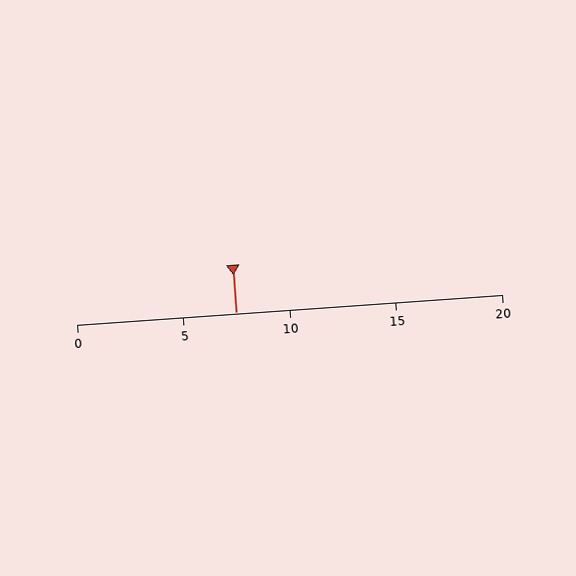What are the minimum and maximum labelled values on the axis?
The axis runs from 0 to 20.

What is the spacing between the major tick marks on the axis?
The major ticks are spaced 5 apart.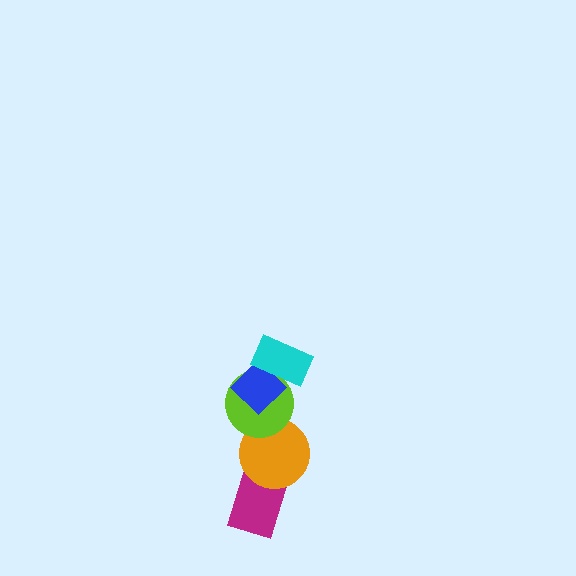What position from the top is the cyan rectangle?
The cyan rectangle is 1st from the top.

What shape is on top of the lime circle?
The blue diamond is on top of the lime circle.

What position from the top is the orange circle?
The orange circle is 4th from the top.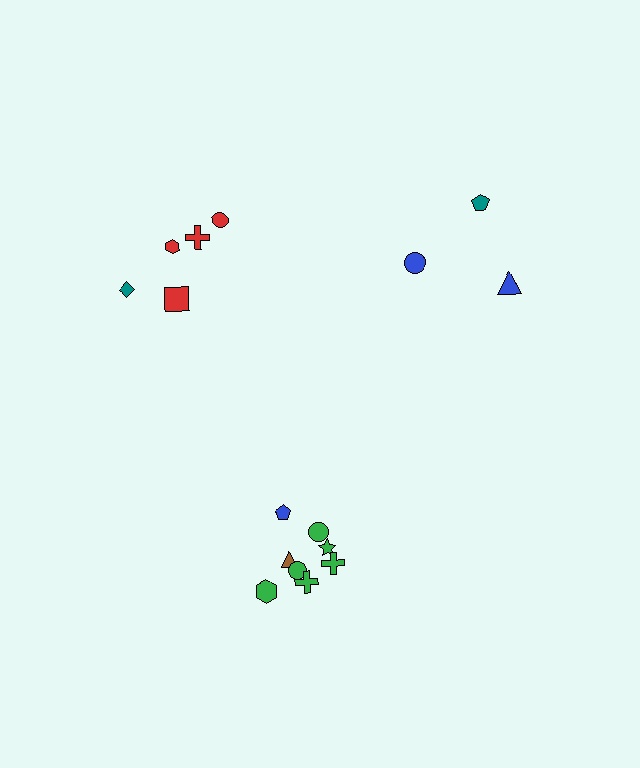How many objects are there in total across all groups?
There are 16 objects.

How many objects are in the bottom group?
There are 8 objects.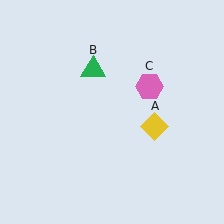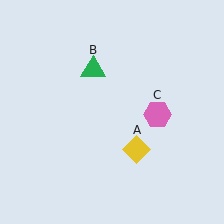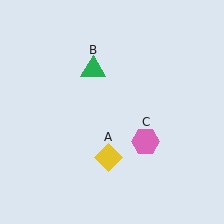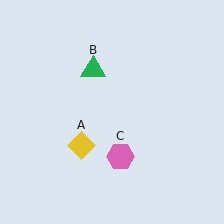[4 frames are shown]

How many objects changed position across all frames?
2 objects changed position: yellow diamond (object A), pink hexagon (object C).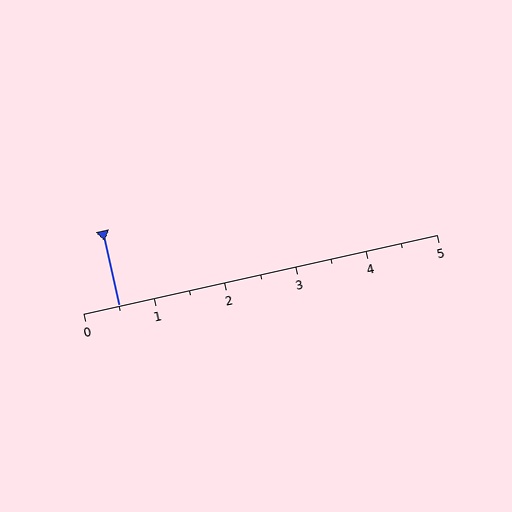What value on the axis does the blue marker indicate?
The marker indicates approximately 0.5.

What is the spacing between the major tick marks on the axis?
The major ticks are spaced 1 apart.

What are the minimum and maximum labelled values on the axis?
The axis runs from 0 to 5.